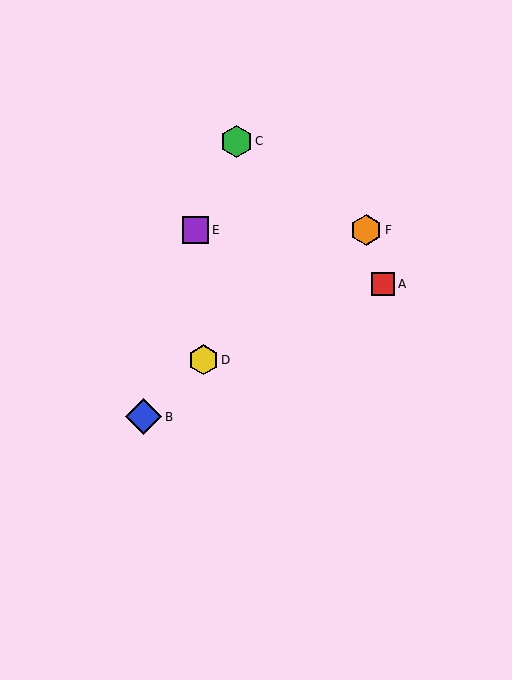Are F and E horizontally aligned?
Yes, both are at y≈230.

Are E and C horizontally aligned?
No, E is at y≈230 and C is at y≈141.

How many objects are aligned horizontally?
2 objects (E, F) are aligned horizontally.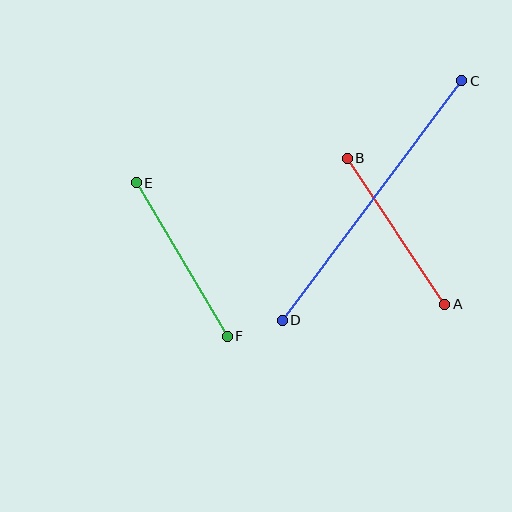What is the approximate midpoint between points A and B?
The midpoint is at approximately (396, 231) pixels.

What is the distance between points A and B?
The distance is approximately 175 pixels.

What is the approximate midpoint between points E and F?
The midpoint is at approximately (182, 260) pixels.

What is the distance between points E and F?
The distance is approximately 179 pixels.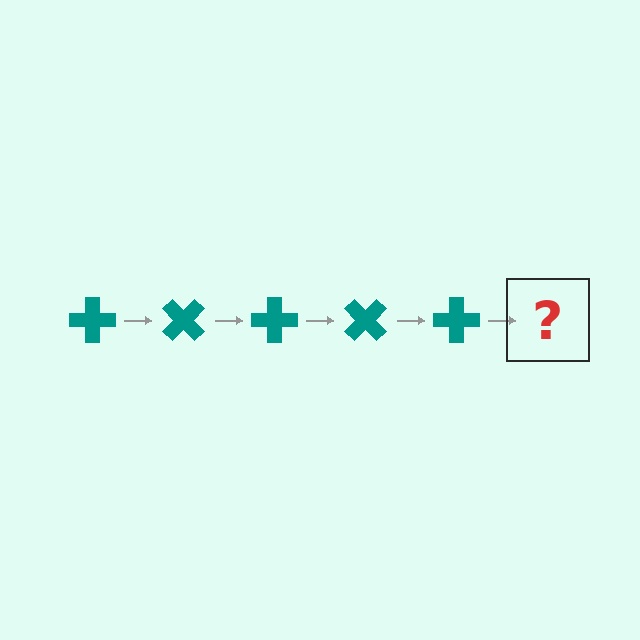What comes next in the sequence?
The next element should be a teal cross rotated 225 degrees.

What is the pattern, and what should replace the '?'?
The pattern is that the cross rotates 45 degrees each step. The '?' should be a teal cross rotated 225 degrees.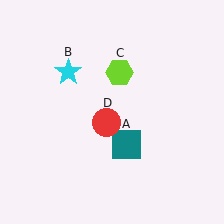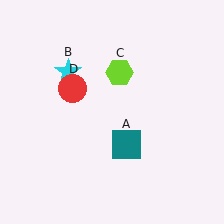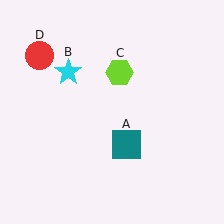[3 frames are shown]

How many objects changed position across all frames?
1 object changed position: red circle (object D).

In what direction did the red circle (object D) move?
The red circle (object D) moved up and to the left.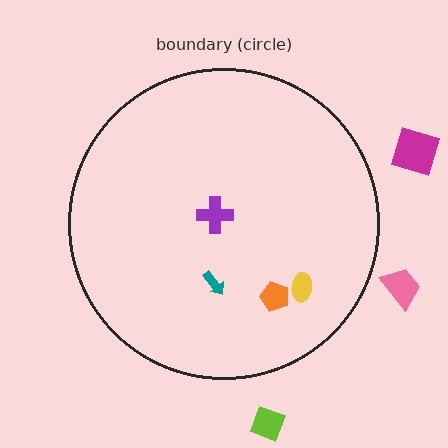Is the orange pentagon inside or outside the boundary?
Inside.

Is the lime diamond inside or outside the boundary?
Outside.